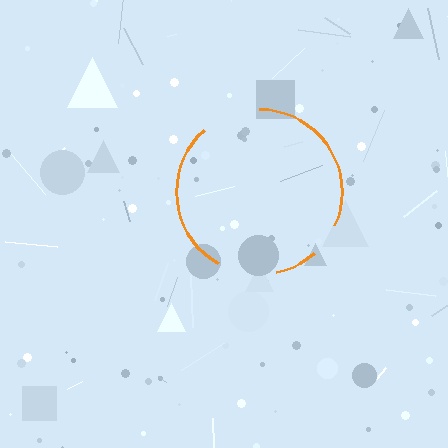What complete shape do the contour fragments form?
The contour fragments form a circle.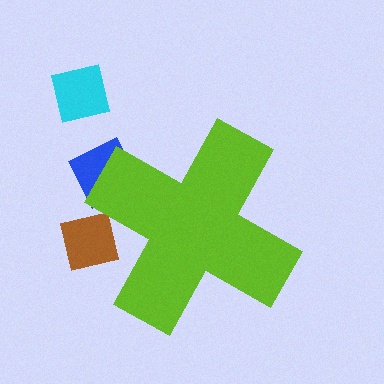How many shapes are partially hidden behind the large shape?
2 shapes are partially hidden.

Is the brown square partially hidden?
Yes, the brown square is partially hidden behind the lime cross.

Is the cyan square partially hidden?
No, the cyan square is fully visible.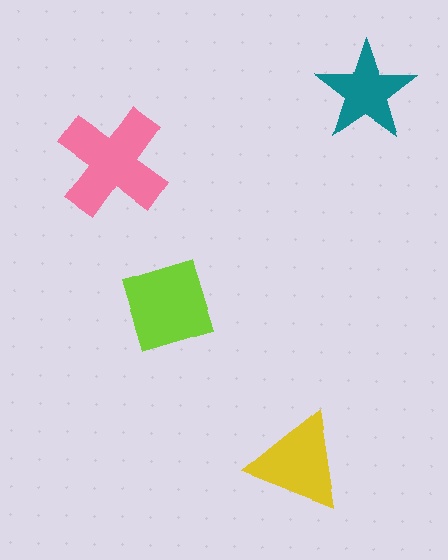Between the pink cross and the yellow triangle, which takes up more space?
The pink cross.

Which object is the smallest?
The teal star.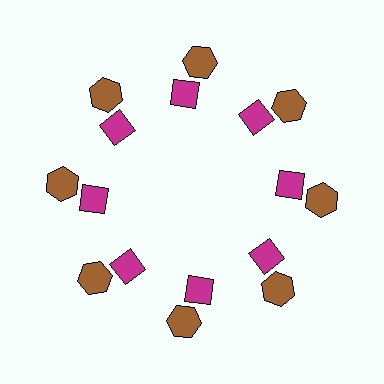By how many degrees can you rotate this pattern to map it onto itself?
The pattern maps onto itself every 45 degrees of rotation.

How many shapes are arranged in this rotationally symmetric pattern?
There are 16 shapes, arranged in 8 groups of 2.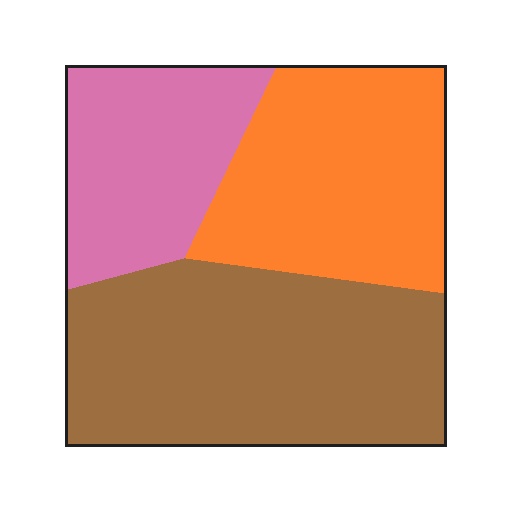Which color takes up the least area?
Pink, at roughly 25%.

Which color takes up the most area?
Brown, at roughly 45%.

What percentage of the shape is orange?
Orange covers roughly 30% of the shape.